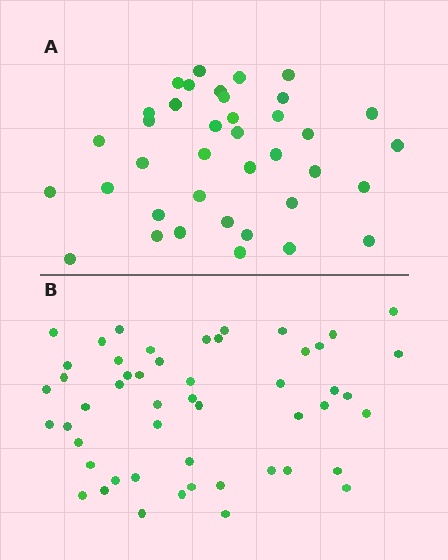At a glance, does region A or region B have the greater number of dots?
Region B (the bottom region) has more dots.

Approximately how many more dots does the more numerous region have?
Region B has approximately 15 more dots than region A.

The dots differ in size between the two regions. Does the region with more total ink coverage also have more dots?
No. Region A has more total ink coverage because its dots are larger, but region B actually contains more individual dots. Total area can be misleading — the number of items is what matters here.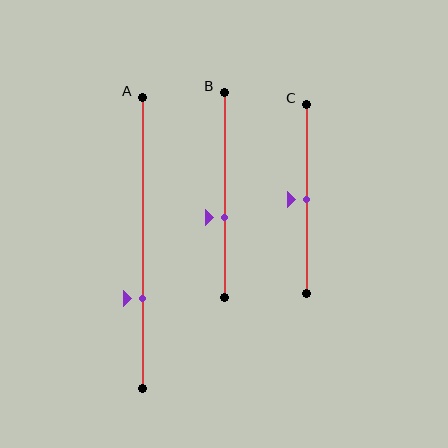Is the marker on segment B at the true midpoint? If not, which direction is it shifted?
No, the marker on segment B is shifted downward by about 11% of the segment length.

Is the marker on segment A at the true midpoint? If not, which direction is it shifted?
No, the marker on segment A is shifted downward by about 19% of the segment length.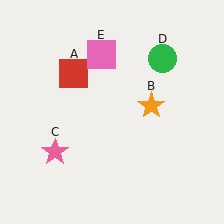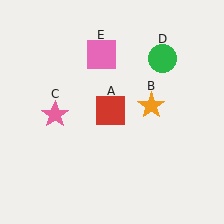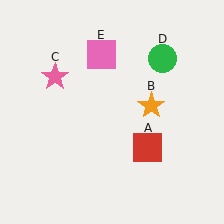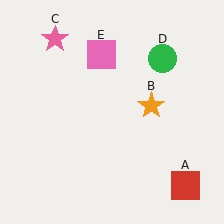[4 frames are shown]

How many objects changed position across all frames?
2 objects changed position: red square (object A), pink star (object C).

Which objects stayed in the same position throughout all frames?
Orange star (object B) and green circle (object D) and pink square (object E) remained stationary.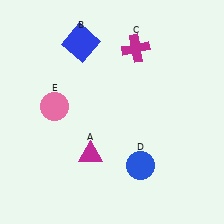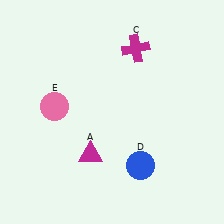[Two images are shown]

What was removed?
The blue square (B) was removed in Image 2.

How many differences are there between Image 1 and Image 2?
There is 1 difference between the two images.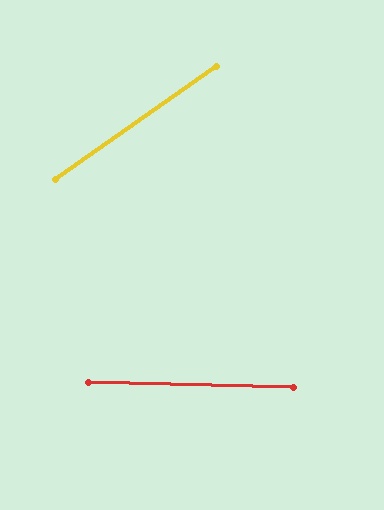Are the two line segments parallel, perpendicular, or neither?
Neither parallel nor perpendicular — they differ by about 36°.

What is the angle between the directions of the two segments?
Approximately 36 degrees.